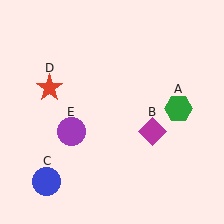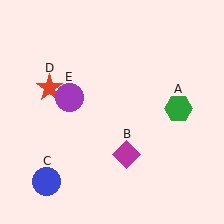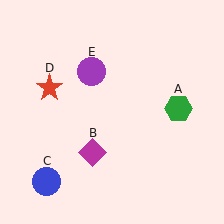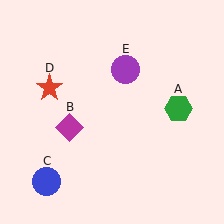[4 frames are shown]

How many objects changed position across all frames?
2 objects changed position: magenta diamond (object B), purple circle (object E).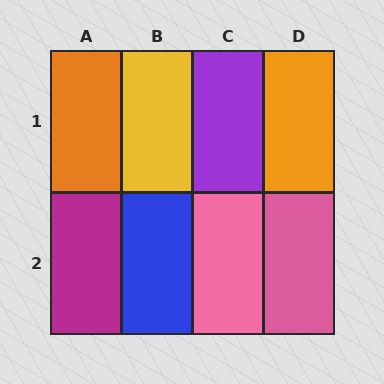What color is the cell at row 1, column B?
Yellow.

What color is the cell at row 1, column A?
Orange.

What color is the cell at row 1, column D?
Orange.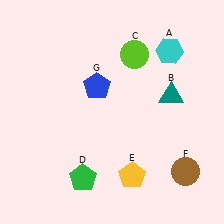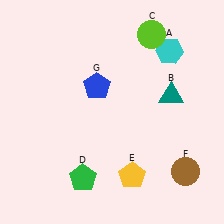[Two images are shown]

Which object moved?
The lime circle (C) moved up.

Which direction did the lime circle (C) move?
The lime circle (C) moved up.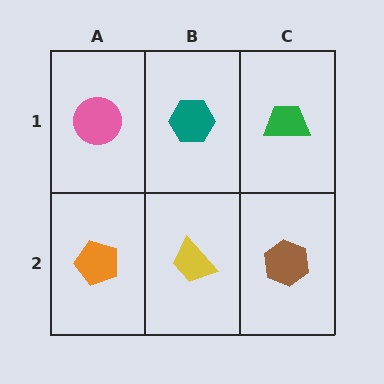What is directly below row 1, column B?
A yellow trapezoid.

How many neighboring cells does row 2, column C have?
2.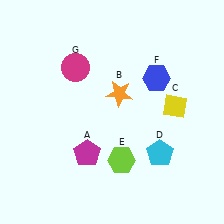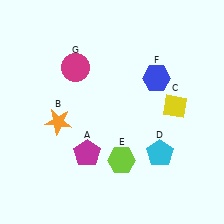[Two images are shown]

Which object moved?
The orange star (B) moved left.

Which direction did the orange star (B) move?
The orange star (B) moved left.